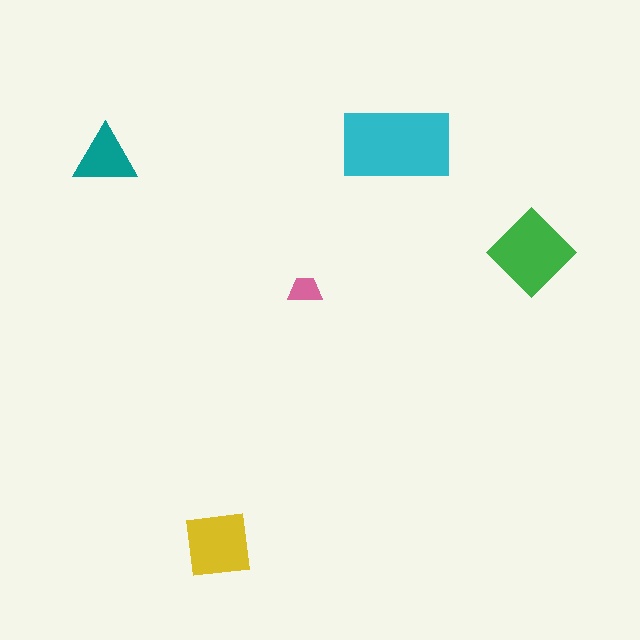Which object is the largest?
The cyan rectangle.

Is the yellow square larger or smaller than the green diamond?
Smaller.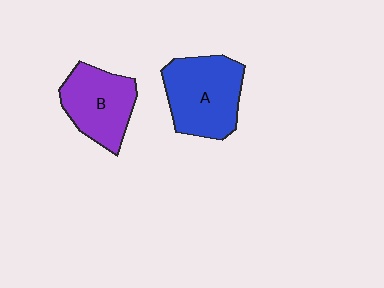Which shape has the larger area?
Shape A (blue).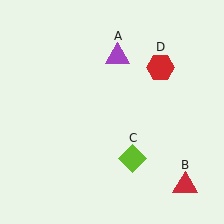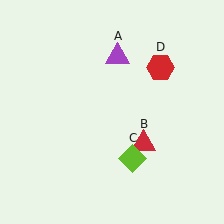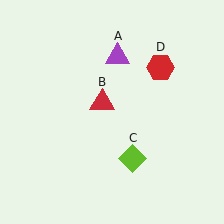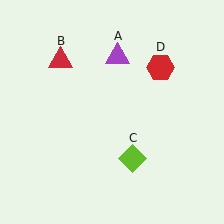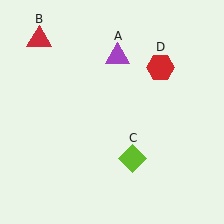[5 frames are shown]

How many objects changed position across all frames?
1 object changed position: red triangle (object B).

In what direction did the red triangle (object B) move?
The red triangle (object B) moved up and to the left.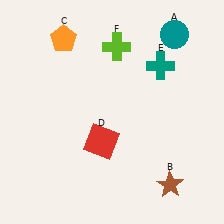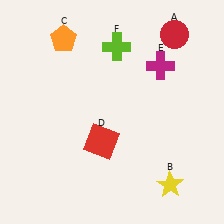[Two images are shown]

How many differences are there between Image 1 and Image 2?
There are 3 differences between the two images.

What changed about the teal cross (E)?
In Image 1, E is teal. In Image 2, it changed to magenta.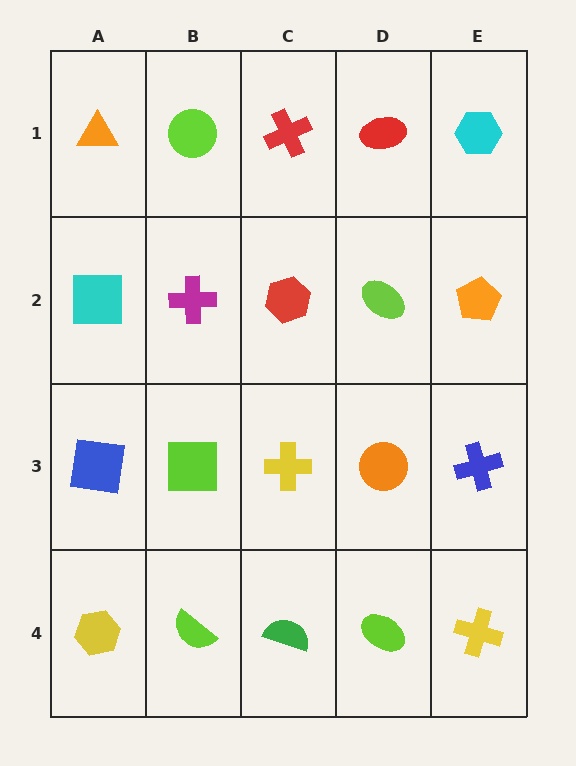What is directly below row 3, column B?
A lime semicircle.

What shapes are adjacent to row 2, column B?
A lime circle (row 1, column B), a lime square (row 3, column B), a cyan square (row 2, column A), a red hexagon (row 2, column C).